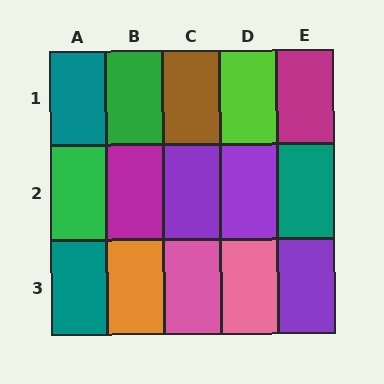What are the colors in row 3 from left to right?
Teal, orange, pink, pink, purple.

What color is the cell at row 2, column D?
Purple.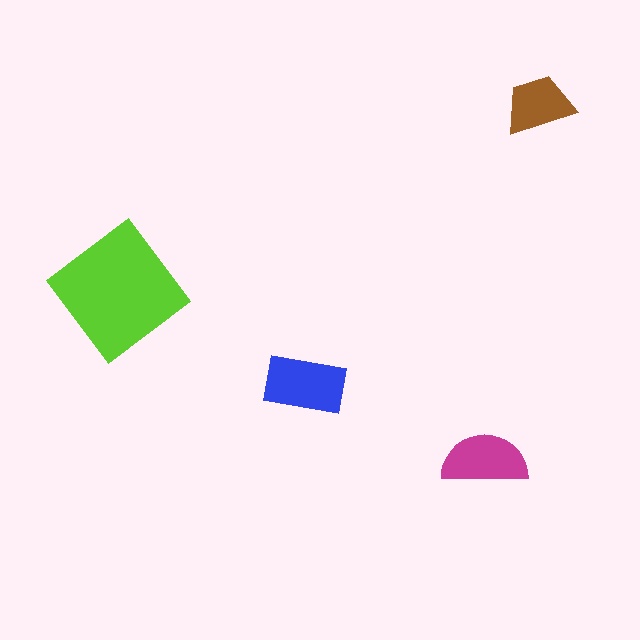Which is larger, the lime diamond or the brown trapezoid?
The lime diamond.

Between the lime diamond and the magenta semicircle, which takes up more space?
The lime diamond.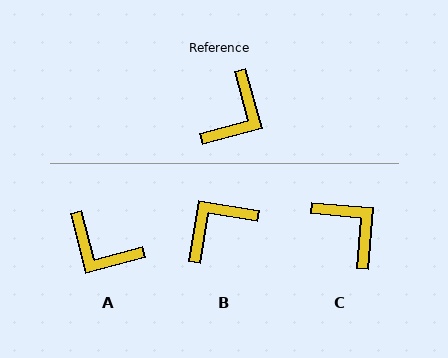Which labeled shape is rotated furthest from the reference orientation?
B, about 155 degrees away.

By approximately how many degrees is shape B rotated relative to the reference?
Approximately 155 degrees counter-clockwise.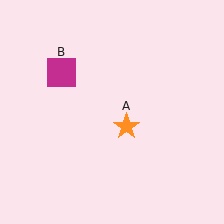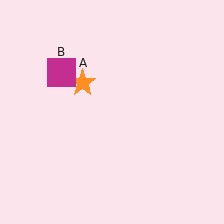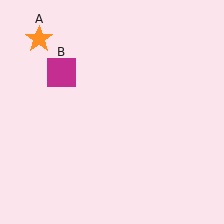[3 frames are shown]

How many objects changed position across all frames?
1 object changed position: orange star (object A).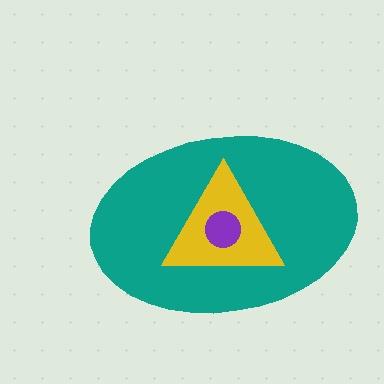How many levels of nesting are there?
3.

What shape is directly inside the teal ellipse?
The yellow triangle.